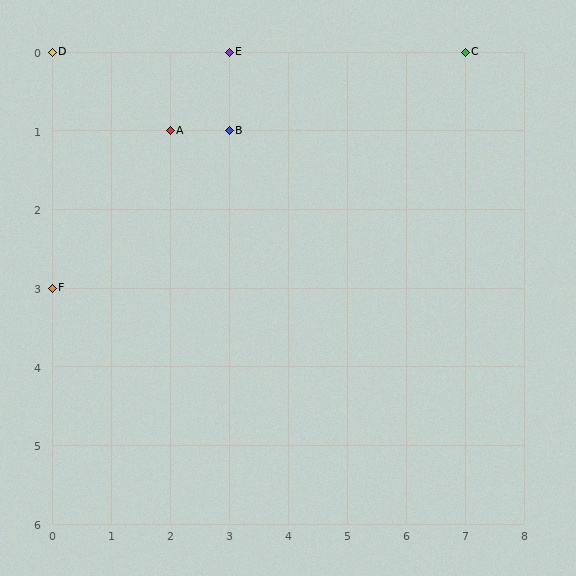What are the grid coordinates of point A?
Point A is at grid coordinates (2, 1).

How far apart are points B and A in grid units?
Points B and A are 1 column apart.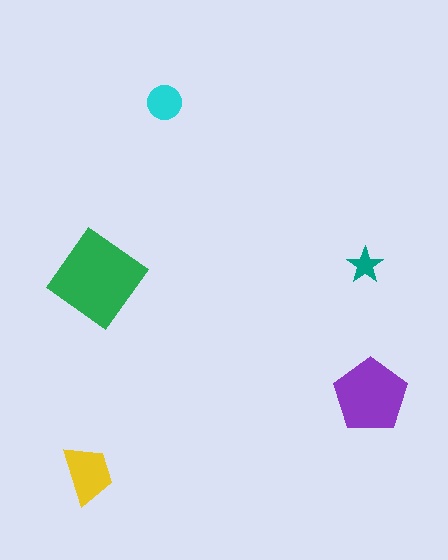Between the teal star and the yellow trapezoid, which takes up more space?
The yellow trapezoid.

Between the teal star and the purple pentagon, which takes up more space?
The purple pentagon.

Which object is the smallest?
The teal star.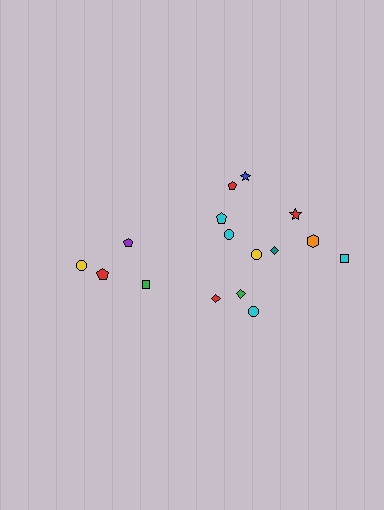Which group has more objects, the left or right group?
The right group.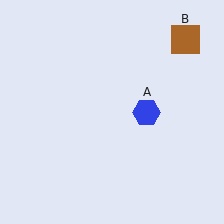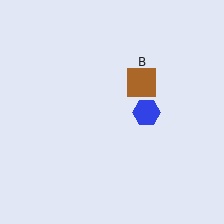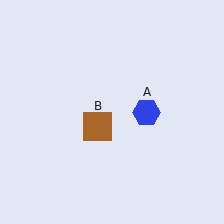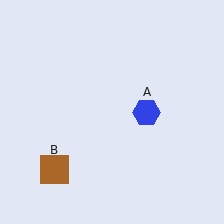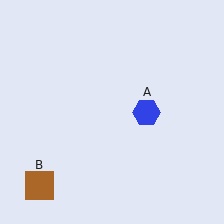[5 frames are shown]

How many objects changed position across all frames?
1 object changed position: brown square (object B).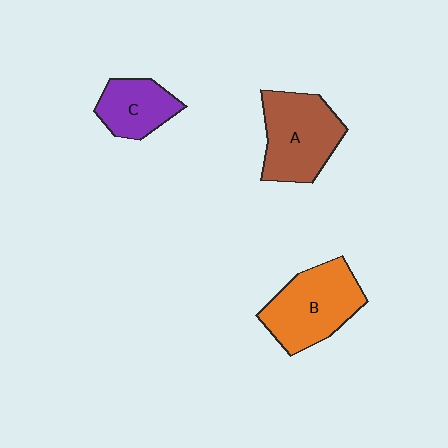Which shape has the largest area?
Shape B (orange).